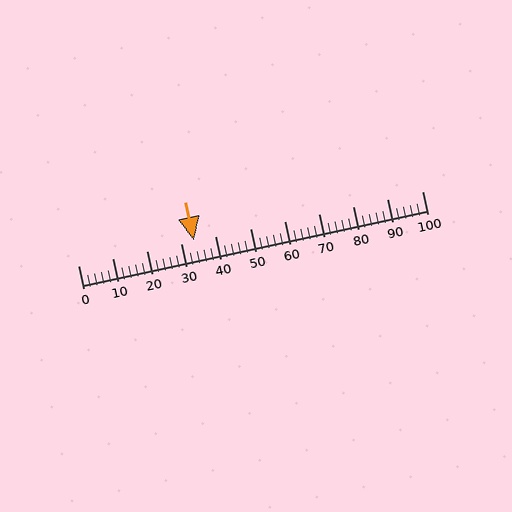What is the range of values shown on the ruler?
The ruler shows values from 0 to 100.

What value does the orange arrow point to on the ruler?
The orange arrow points to approximately 34.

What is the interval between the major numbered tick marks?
The major tick marks are spaced 10 units apart.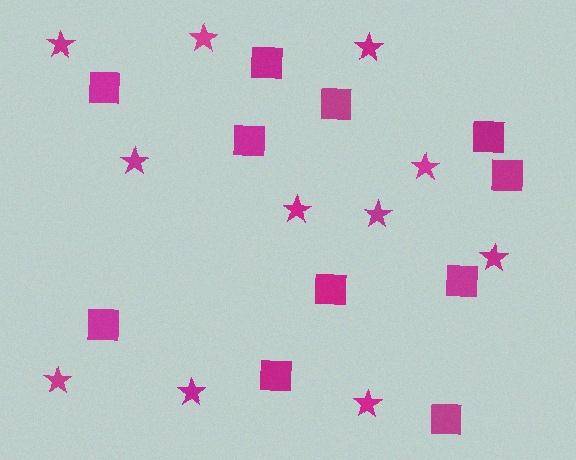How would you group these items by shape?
There are 2 groups: one group of squares (11) and one group of stars (11).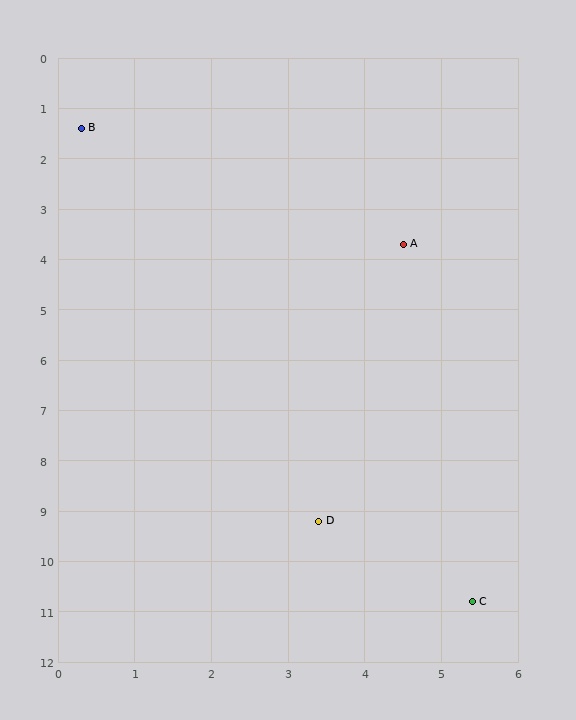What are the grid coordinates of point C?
Point C is at approximately (5.4, 10.8).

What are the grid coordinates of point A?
Point A is at approximately (4.5, 3.7).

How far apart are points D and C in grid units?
Points D and C are about 2.6 grid units apart.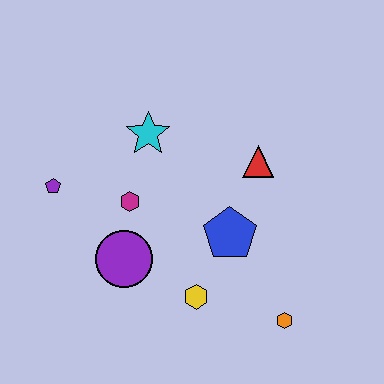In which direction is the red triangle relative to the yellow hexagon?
The red triangle is above the yellow hexagon.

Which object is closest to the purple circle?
The magenta hexagon is closest to the purple circle.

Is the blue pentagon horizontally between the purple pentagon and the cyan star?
No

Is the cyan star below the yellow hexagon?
No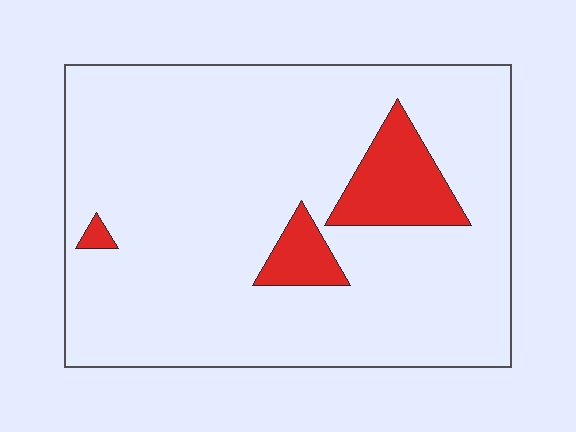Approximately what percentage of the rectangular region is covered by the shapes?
Approximately 10%.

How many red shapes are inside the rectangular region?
3.